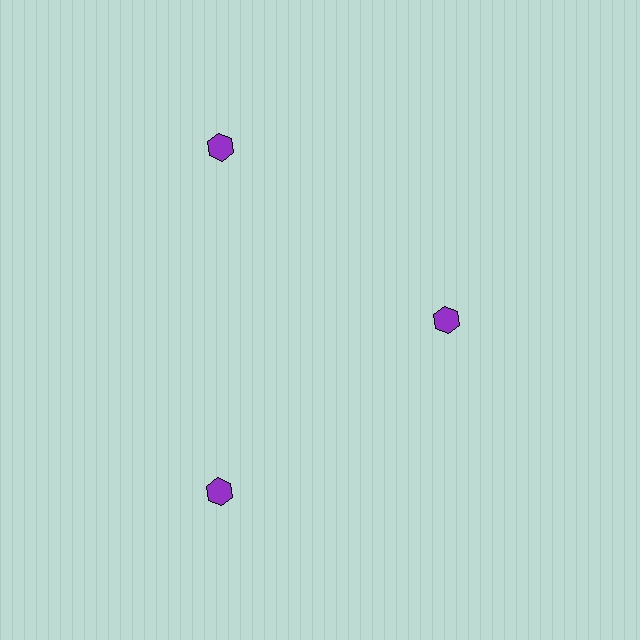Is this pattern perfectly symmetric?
No. The 3 purple hexagons are arranged in a ring, but one element near the 3 o'clock position is pulled inward toward the center, breaking the 3-fold rotational symmetry.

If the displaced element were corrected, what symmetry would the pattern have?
It would have 3-fold rotational symmetry — the pattern would map onto itself every 120 degrees.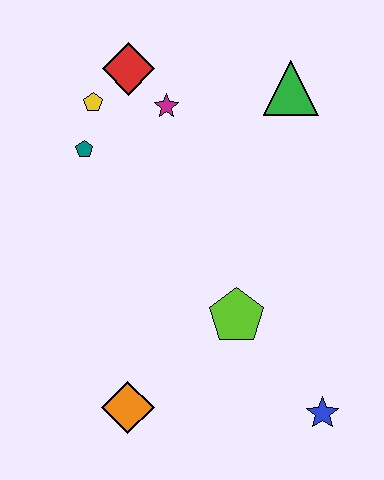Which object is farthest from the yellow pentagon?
The blue star is farthest from the yellow pentagon.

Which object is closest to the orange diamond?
The lime pentagon is closest to the orange diamond.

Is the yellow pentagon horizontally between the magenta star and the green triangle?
No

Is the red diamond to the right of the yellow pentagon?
Yes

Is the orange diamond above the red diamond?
No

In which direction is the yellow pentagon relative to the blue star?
The yellow pentagon is above the blue star.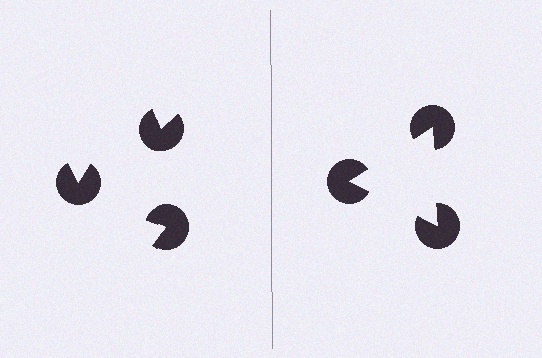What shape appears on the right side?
An illusory triangle.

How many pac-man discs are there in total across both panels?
6 — 3 on each side.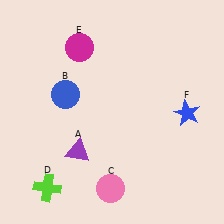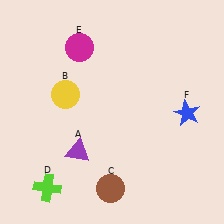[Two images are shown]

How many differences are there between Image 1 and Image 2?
There are 2 differences between the two images.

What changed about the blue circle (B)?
In Image 1, B is blue. In Image 2, it changed to yellow.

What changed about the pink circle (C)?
In Image 1, C is pink. In Image 2, it changed to brown.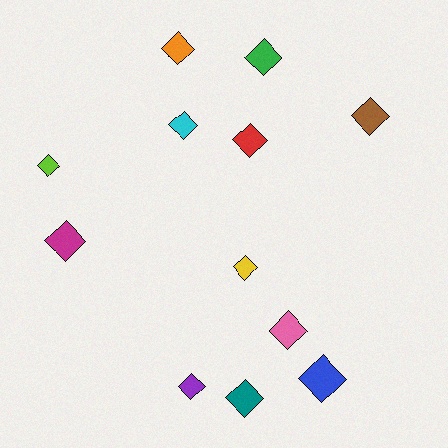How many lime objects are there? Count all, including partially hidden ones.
There is 1 lime object.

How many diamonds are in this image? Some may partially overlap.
There are 12 diamonds.